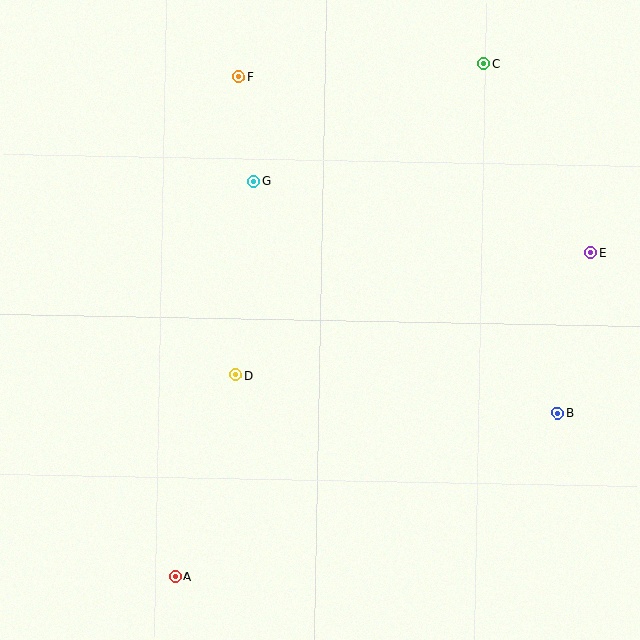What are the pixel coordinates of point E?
Point E is at (591, 253).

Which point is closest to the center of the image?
Point D at (236, 375) is closest to the center.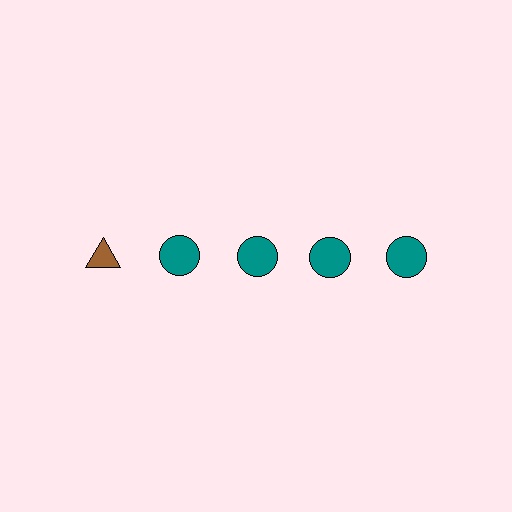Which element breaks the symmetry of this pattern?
The brown triangle in the top row, leftmost column breaks the symmetry. All other shapes are teal circles.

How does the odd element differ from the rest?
It differs in both color (brown instead of teal) and shape (triangle instead of circle).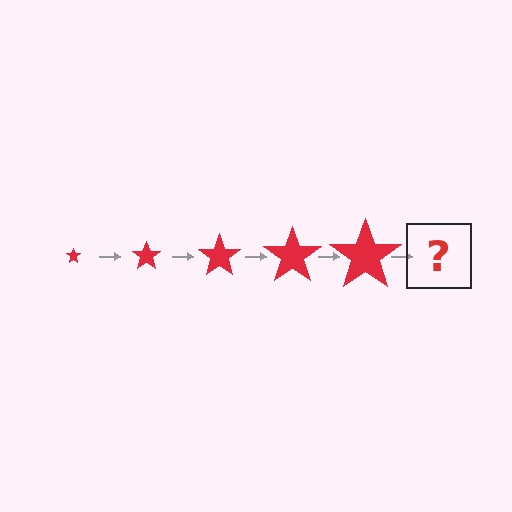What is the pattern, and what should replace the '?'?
The pattern is that the star gets progressively larger each step. The '?' should be a red star, larger than the previous one.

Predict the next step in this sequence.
The next step is a red star, larger than the previous one.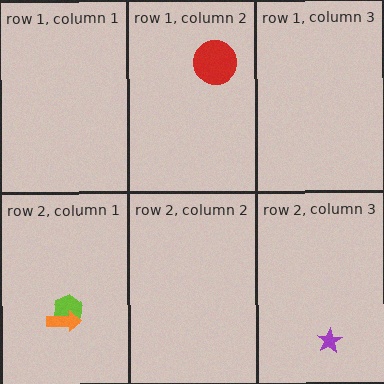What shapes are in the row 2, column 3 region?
The purple star.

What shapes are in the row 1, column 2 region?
The red circle.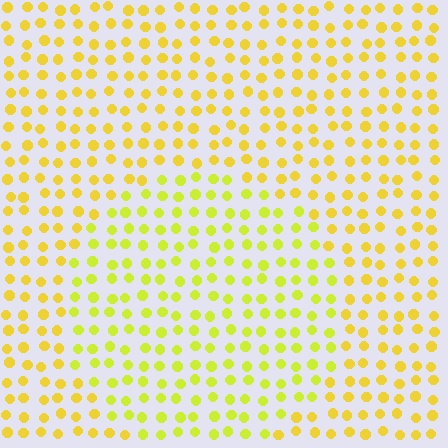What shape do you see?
I see a circle.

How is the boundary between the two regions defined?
The boundary is defined purely by a slight shift in hue (about 21 degrees). Spacing, size, and orientation are identical on both sides.